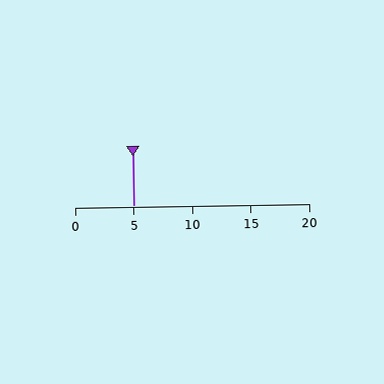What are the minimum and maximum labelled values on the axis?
The axis runs from 0 to 20.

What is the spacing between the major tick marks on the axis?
The major ticks are spaced 5 apart.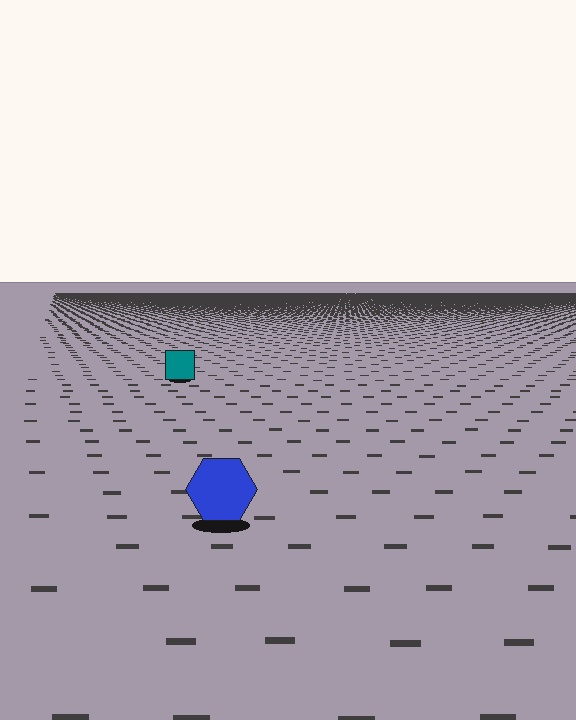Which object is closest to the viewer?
The blue hexagon is closest. The texture marks near it are larger and more spread out.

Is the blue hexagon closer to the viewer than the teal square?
Yes. The blue hexagon is closer — you can tell from the texture gradient: the ground texture is coarser near it.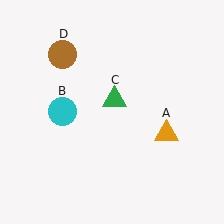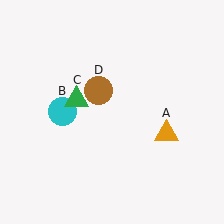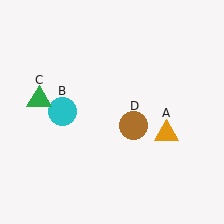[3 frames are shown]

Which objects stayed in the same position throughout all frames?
Orange triangle (object A) and cyan circle (object B) remained stationary.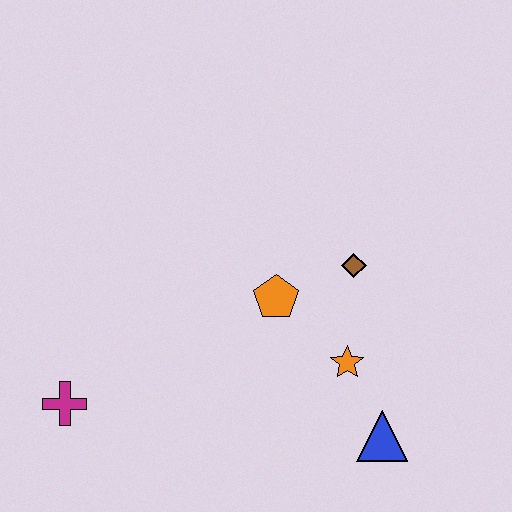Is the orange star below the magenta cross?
No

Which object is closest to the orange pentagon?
The brown diamond is closest to the orange pentagon.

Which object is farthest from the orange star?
The magenta cross is farthest from the orange star.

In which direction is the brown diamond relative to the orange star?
The brown diamond is above the orange star.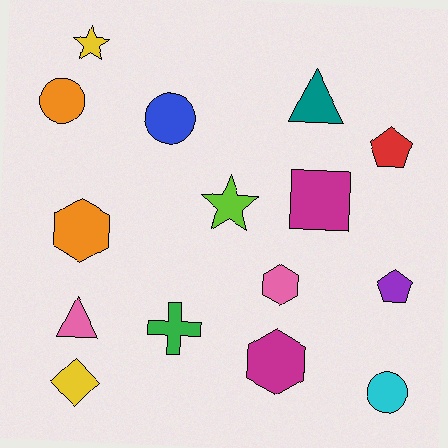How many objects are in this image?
There are 15 objects.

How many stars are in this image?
There are 2 stars.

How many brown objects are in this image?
There are no brown objects.